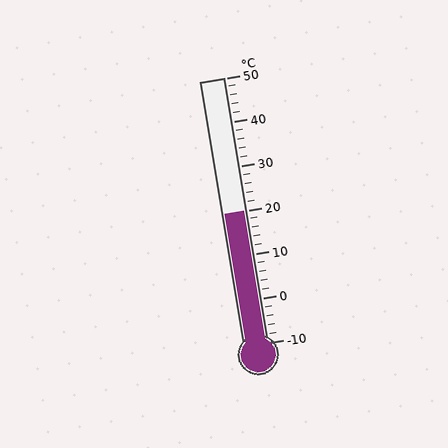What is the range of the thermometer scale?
The thermometer scale ranges from -10°C to 50°C.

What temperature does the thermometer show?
The thermometer shows approximately 20°C.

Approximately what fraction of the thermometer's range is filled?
The thermometer is filled to approximately 50% of its range.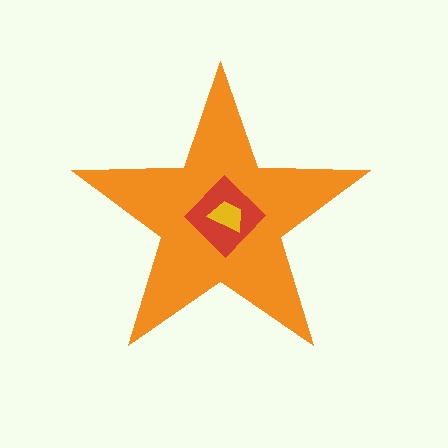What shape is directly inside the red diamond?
The yellow trapezoid.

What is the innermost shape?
The yellow trapezoid.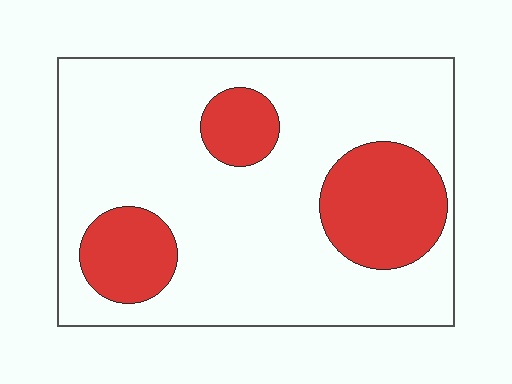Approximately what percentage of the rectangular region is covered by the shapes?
Approximately 25%.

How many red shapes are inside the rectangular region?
3.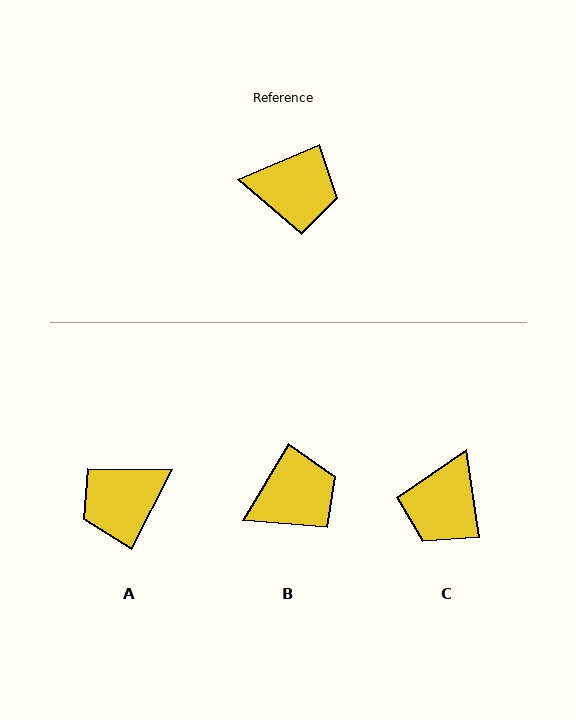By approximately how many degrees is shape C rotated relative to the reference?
Approximately 105 degrees clockwise.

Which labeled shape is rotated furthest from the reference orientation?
A, about 140 degrees away.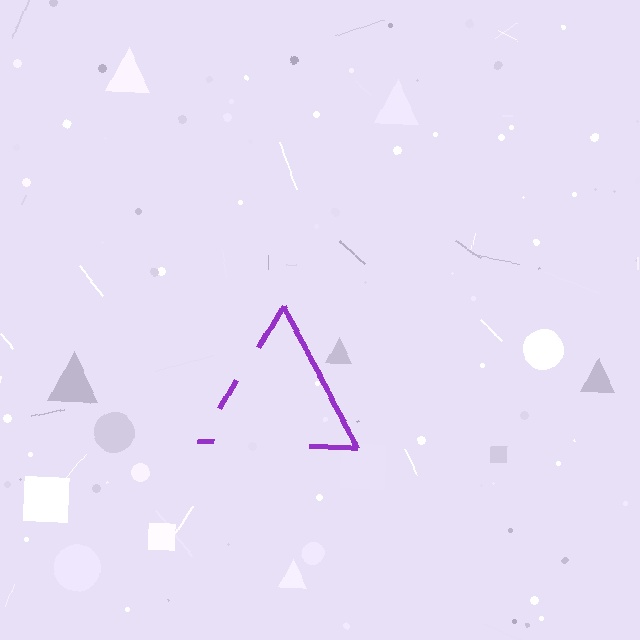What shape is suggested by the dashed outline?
The dashed outline suggests a triangle.